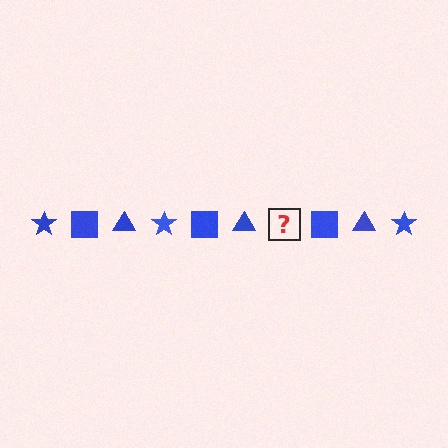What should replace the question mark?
The question mark should be replaced with a blue star.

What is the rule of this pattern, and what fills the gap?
The rule is that the pattern cycles through star, square, triangle shapes in blue. The gap should be filled with a blue star.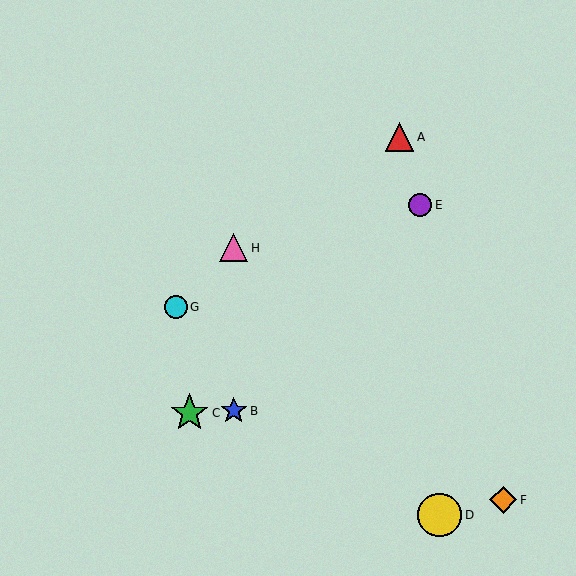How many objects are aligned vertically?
2 objects (B, H) are aligned vertically.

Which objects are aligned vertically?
Objects B, H are aligned vertically.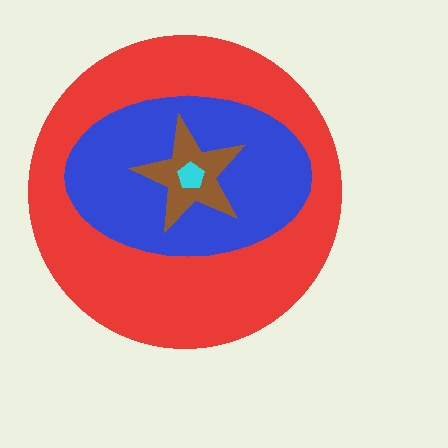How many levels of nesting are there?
4.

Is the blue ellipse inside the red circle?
Yes.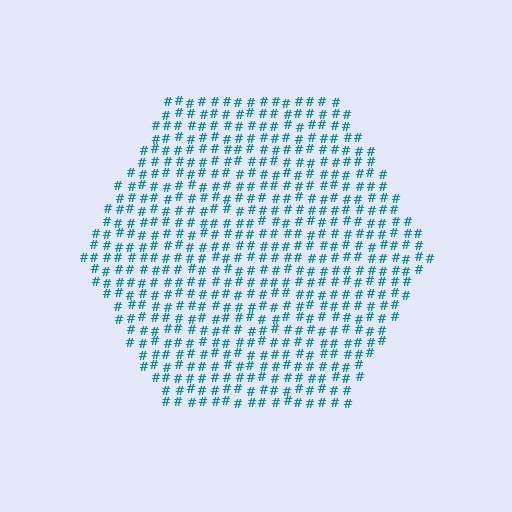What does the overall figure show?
The overall figure shows a hexagon.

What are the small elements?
The small elements are hash symbols.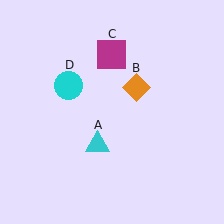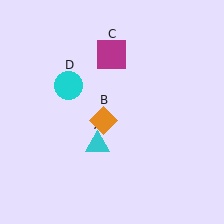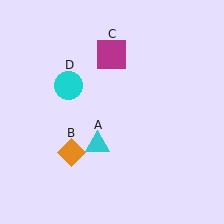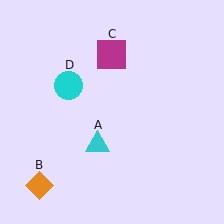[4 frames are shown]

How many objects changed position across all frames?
1 object changed position: orange diamond (object B).